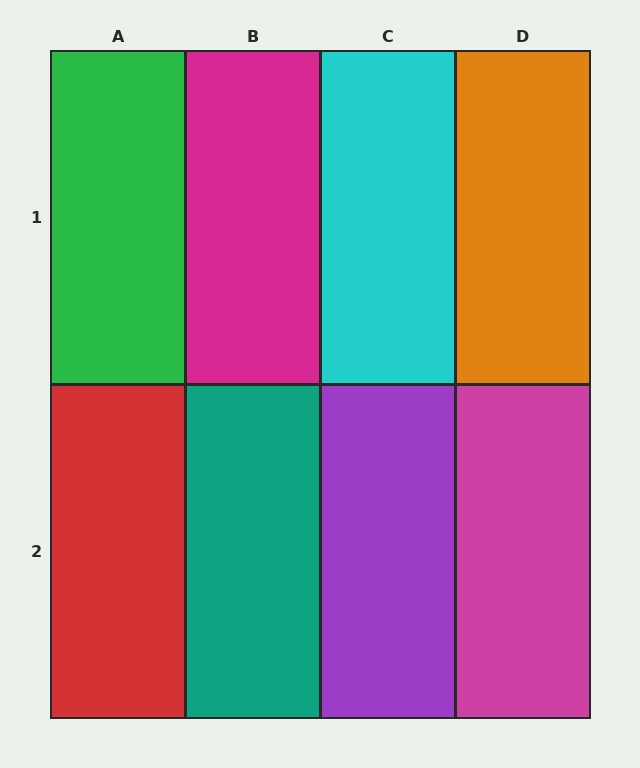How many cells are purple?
1 cell is purple.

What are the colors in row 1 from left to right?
Green, magenta, cyan, orange.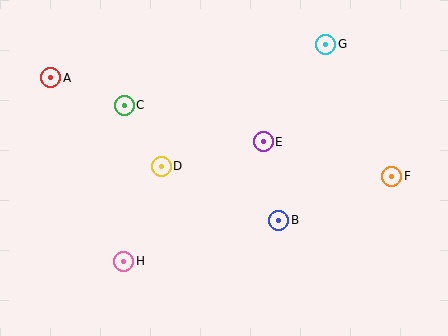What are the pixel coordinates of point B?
Point B is at (279, 220).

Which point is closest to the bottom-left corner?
Point H is closest to the bottom-left corner.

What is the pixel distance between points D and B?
The distance between D and B is 129 pixels.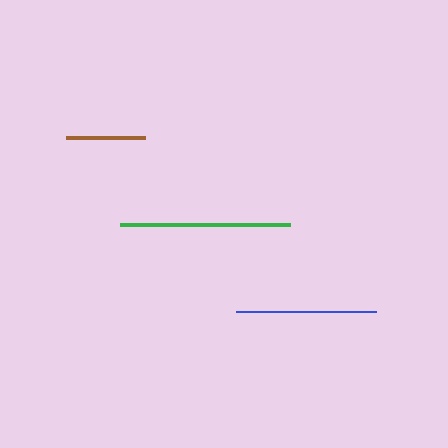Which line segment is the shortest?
The brown line is the shortest at approximately 80 pixels.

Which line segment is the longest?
The green line is the longest at approximately 171 pixels.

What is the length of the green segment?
The green segment is approximately 171 pixels long.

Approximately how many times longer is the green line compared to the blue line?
The green line is approximately 1.2 times the length of the blue line.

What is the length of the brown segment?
The brown segment is approximately 80 pixels long.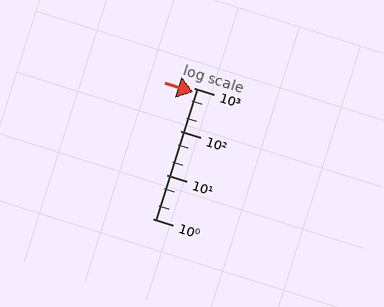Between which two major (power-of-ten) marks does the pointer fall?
The pointer is between 100 and 1000.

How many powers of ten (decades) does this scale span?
The scale spans 3 decades, from 1 to 1000.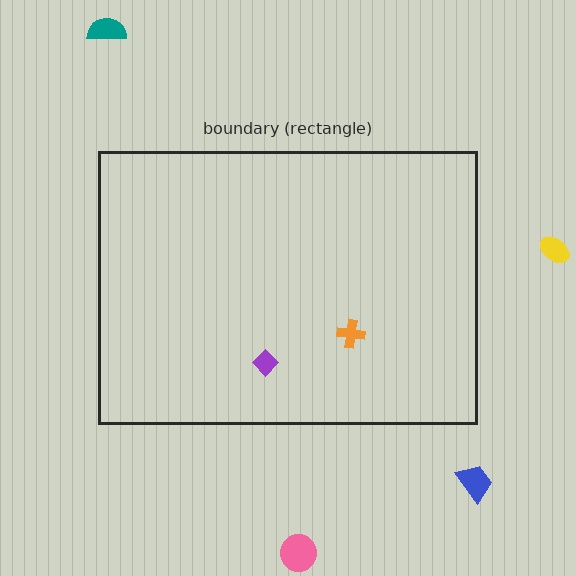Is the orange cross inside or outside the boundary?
Inside.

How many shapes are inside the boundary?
2 inside, 4 outside.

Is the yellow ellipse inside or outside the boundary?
Outside.